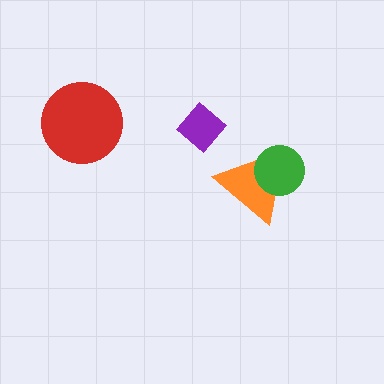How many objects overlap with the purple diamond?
0 objects overlap with the purple diamond.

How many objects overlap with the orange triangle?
1 object overlaps with the orange triangle.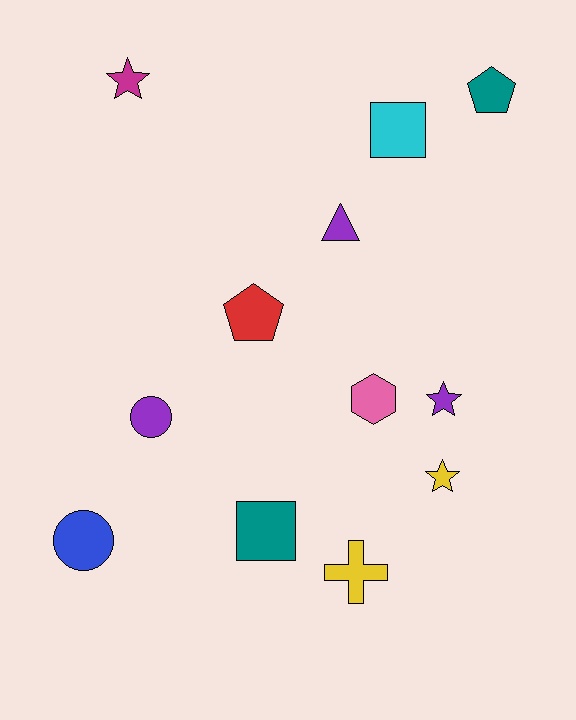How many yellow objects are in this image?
There are 2 yellow objects.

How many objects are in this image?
There are 12 objects.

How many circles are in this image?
There are 2 circles.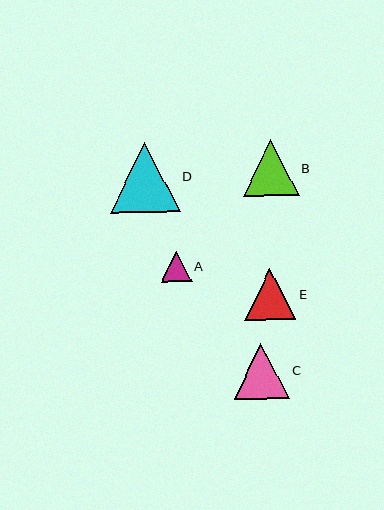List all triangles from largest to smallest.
From largest to smallest: D, B, C, E, A.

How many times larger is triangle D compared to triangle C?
Triangle D is approximately 1.2 times the size of triangle C.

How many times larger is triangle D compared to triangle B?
Triangle D is approximately 1.2 times the size of triangle B.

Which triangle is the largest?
Triangle D is the largest with a size of approximately 69 pixels.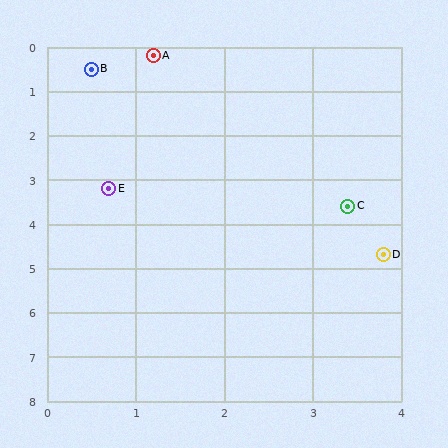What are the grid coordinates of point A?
Point A is at approximately (1.2, 0.2).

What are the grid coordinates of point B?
Point B is at approximately (0.5, 0.5).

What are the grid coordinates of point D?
Point D is at approximately (3.8, 4.7).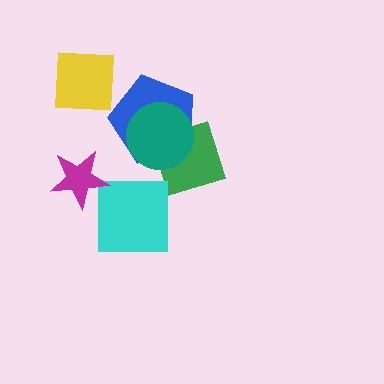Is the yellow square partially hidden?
No, no other shape covers it.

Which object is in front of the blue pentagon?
The teal circle is in front of the blue pentagon.